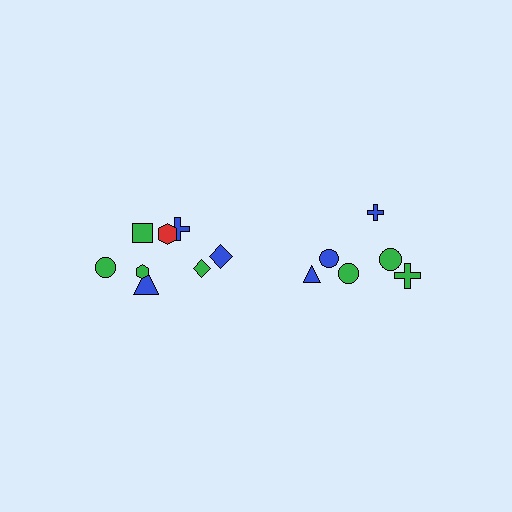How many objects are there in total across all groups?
There are 14 objects.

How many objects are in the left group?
There are 8 objects.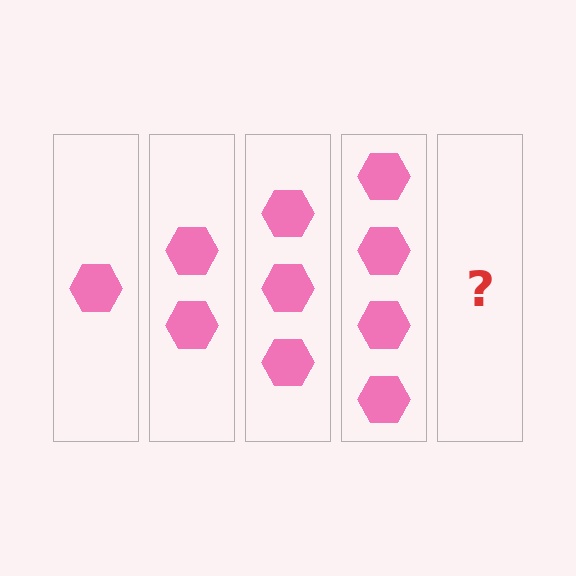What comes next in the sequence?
The next element should be 5 hexagons.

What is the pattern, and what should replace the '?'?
The pattern is that each step adds one more hexagon. The '?' should be 5 hexagons.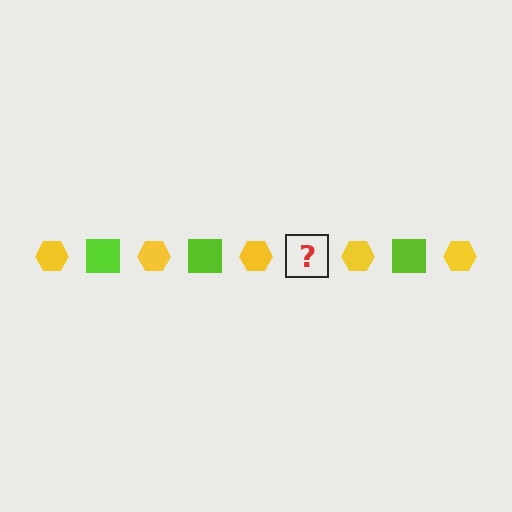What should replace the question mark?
The question mark should be replaced with a lime square.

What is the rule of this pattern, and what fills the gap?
The rule is that the pattern alternates between yellow hexagon and lime square. The gap should be filled with a lime square.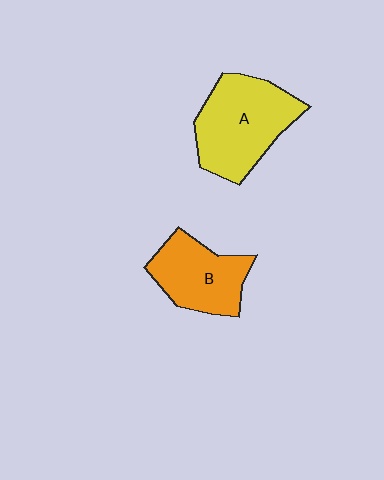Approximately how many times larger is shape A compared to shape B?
Approximately 1.3 times.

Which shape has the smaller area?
Shape B (orange).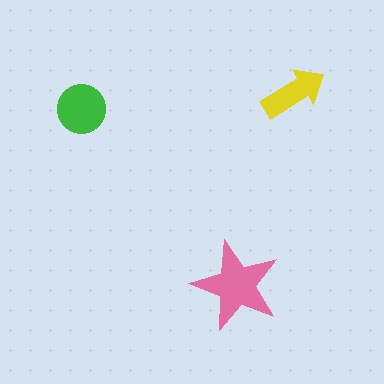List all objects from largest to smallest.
The pink star, the green circle, the yellow arrow.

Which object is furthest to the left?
The green circle is leftmost.